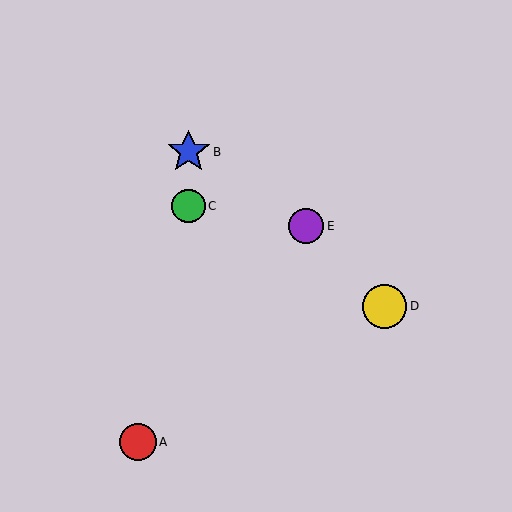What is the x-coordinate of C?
Object C is at x≈189.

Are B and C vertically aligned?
Yes, both are at x≈189.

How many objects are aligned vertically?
2 objects (B, C) are aligned vertically.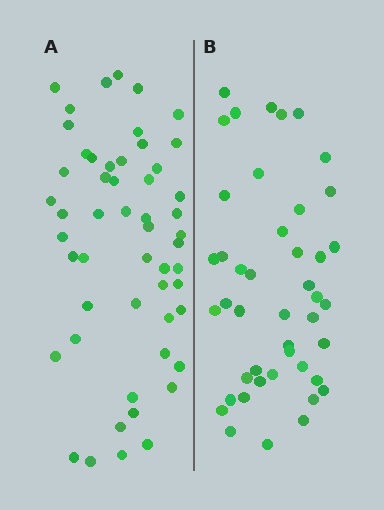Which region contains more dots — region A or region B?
Region A (the left region) has more dots.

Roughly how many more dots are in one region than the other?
Region A has roughly 8 or so more dots than region B.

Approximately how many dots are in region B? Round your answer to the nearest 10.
About 40 dots. (The exact count is 44, which rounds to 40.)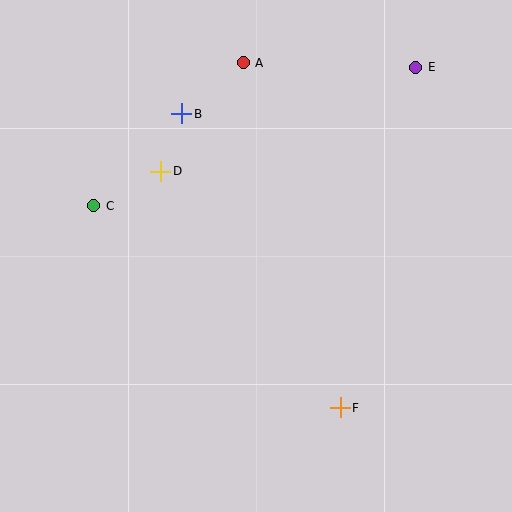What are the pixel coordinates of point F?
Point F is at (340, 408).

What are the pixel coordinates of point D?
Point D is at (161, 171).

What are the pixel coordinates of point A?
Point A is at (243, 63).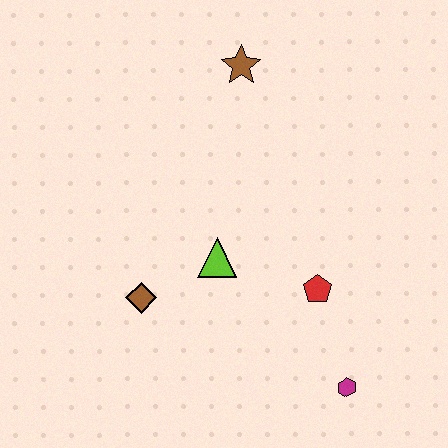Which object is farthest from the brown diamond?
The brown star is farthest from the brown diamond.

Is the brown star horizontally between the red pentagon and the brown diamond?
Yes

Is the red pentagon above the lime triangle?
No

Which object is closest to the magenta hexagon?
The red pentagon is closest to the magenta hexagon.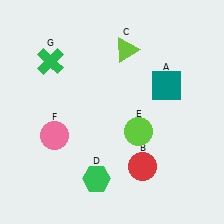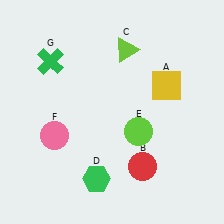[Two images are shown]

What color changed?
The square (A) changed from teal in Image 1 to yellow in Image 2.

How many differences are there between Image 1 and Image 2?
There is 1 difference between the two images.